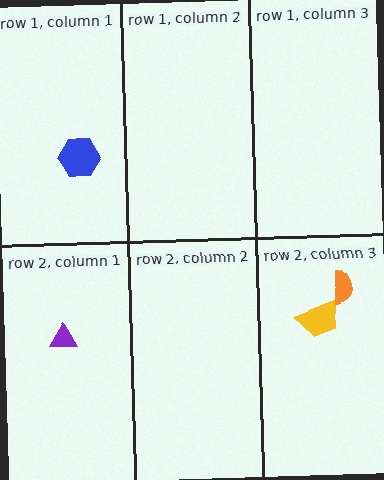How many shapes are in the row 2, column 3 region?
2.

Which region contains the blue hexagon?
The row 1, column 1 region.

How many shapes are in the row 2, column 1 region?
1.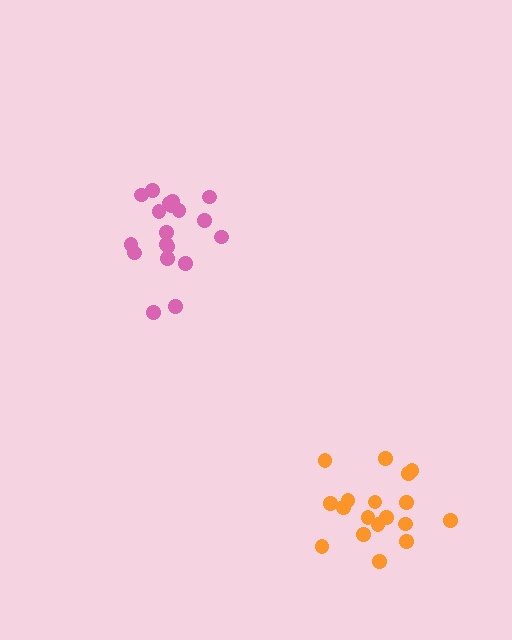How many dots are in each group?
Group 1: 19 dots, Group 2: 18 dots (37 total).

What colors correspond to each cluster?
The clusters are colored: pink, orange.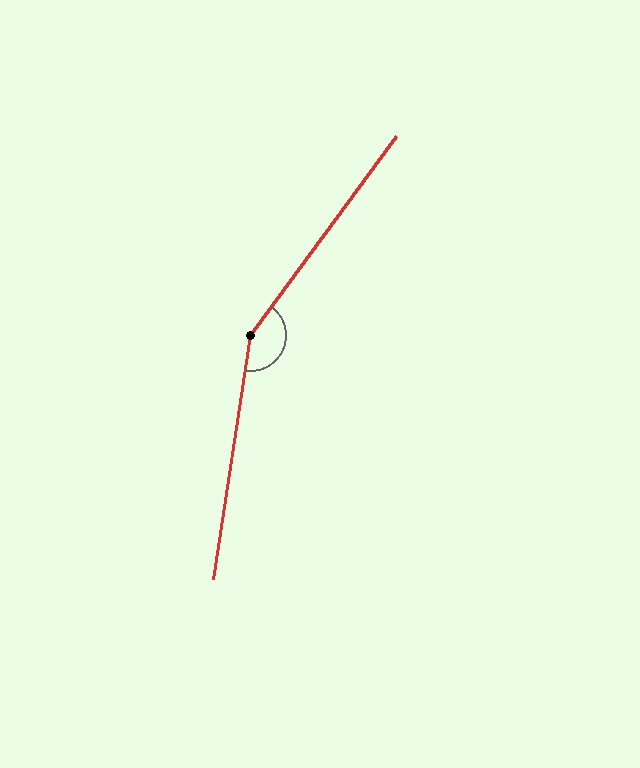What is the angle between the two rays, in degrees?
Approximately 152 degrees.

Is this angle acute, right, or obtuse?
It is obtuse.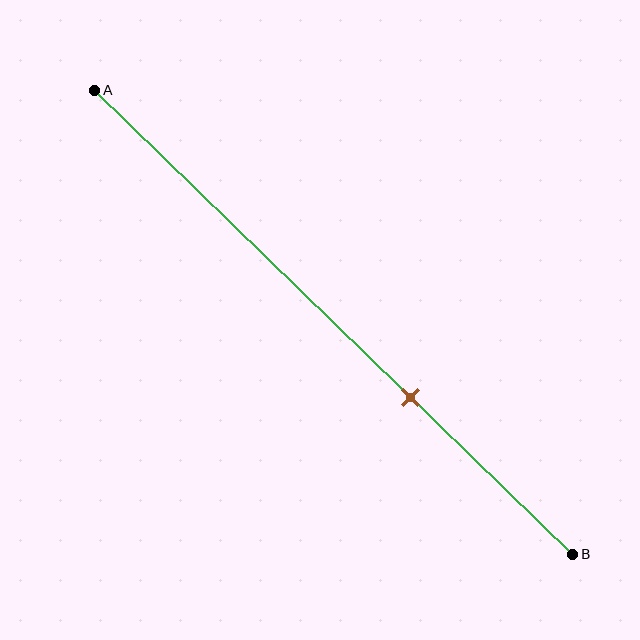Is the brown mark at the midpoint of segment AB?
No, the mark is at about 65% from A, not at the 50% midpoint.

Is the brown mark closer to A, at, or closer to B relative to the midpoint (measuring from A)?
The brown mark is closer to point B than the midpoint of segment AB.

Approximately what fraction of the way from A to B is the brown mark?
The brown mark is approximately 65% of the way from A to B.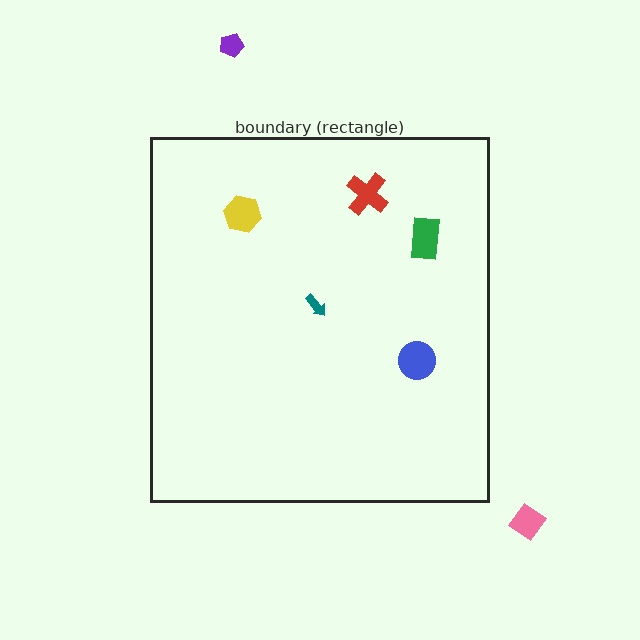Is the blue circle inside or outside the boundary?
Inside.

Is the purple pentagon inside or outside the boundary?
Outside.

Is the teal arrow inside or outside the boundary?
Inside.